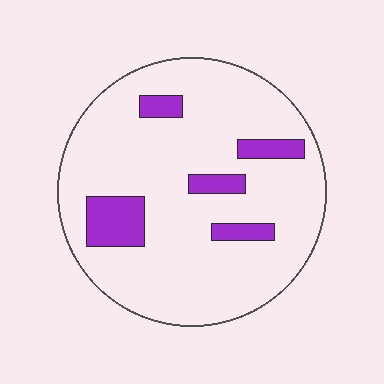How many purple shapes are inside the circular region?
5.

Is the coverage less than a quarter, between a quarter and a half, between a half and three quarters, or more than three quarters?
Less than a quarter.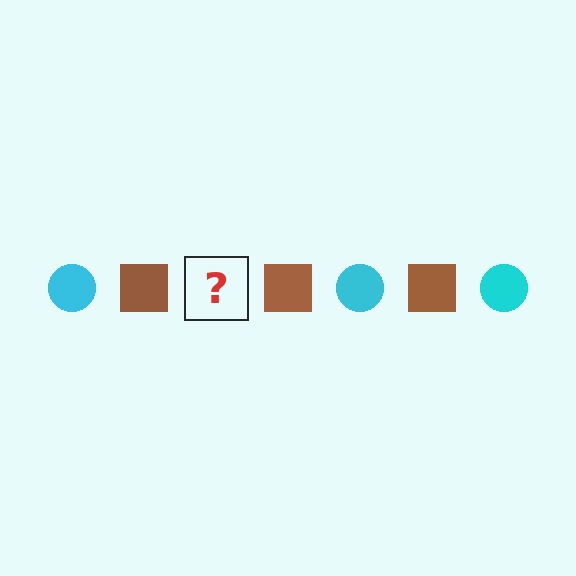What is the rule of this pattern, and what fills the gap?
The rule is that the pattern alternates between cyan circle and brown square. The gap should be filled with a cyan circle.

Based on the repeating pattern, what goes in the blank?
The blank should be a cyan circle.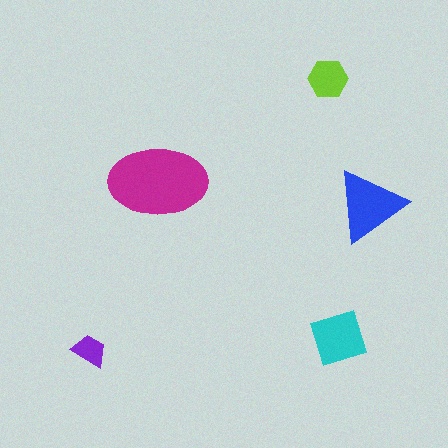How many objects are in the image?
There are 5 objects in the image.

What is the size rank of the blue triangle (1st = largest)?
2nd.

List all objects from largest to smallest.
The magenta ellipse, the blue triangle, the cyan diamond, the lime hexagon, the purple trapezoid.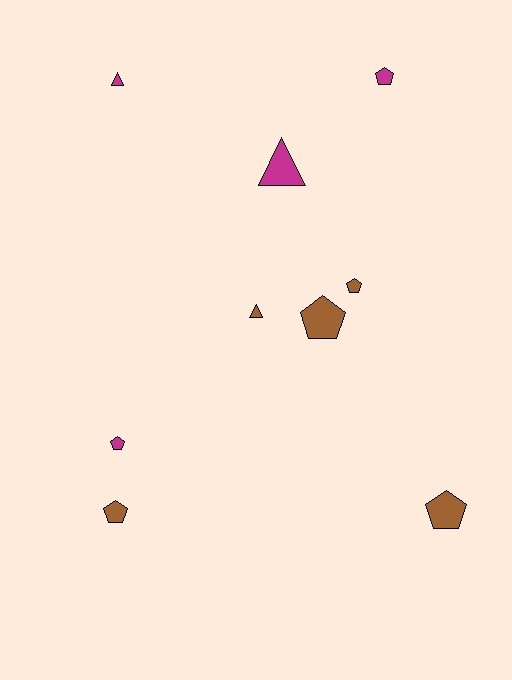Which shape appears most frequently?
Pentagon, with 6 objects.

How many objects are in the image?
There are 9 objects.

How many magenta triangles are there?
There are 2 magenta triangles.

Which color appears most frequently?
Brown, with 5 objects.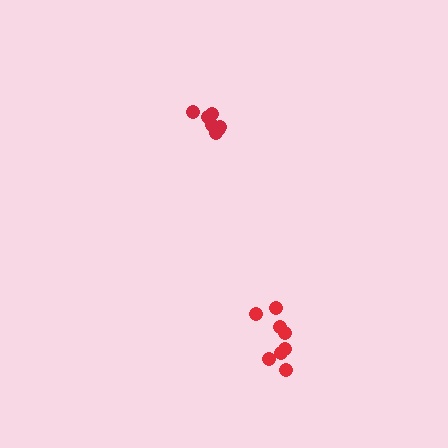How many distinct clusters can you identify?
There are 2 distinct clusters.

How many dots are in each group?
Group 1: 8 dots, Group 2: 8 dots (16 total).